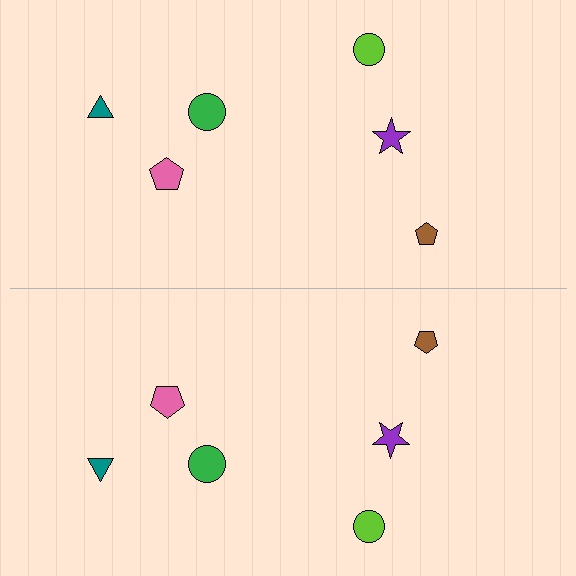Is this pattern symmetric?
Yes, this pattern has bilateral (reflection) symmetry.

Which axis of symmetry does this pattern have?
The pattern has a horizontal axis of symmetry running through the center of the image.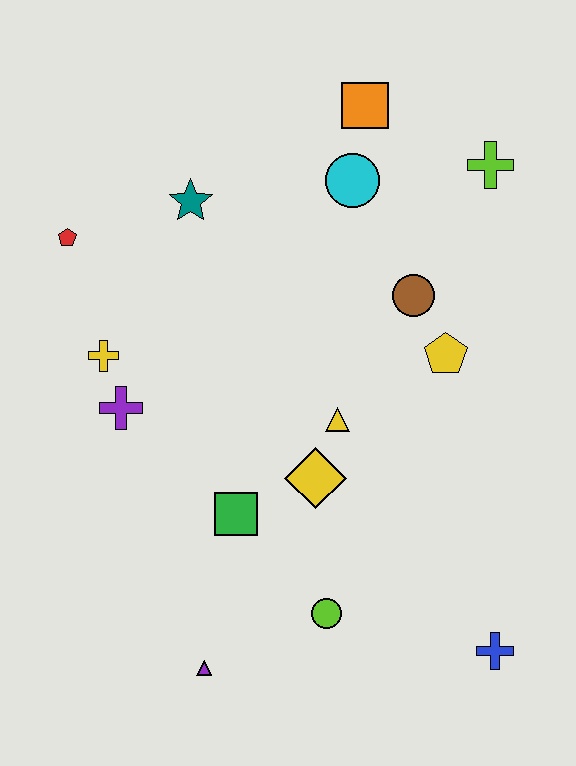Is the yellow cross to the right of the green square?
No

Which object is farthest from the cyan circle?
The purple triangle is farthest from the cyan circle.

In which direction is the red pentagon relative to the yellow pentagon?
The red pentagon is to the left of the yellow pentagon.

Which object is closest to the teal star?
The red pentagon is closest to the teal star.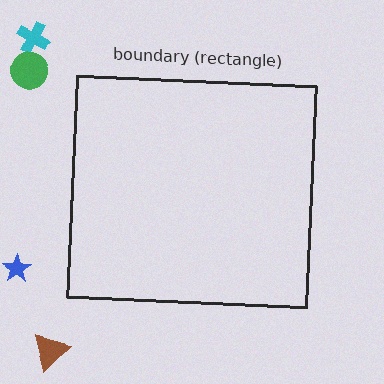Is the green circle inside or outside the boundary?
Outside.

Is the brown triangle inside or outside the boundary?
Outside.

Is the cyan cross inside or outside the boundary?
Outside.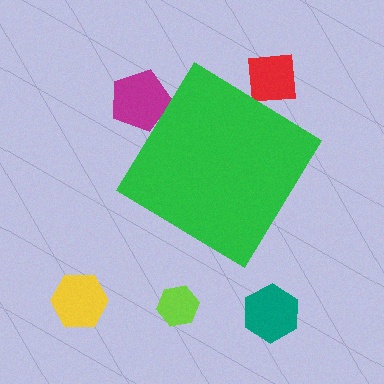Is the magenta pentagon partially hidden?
Yes, the magenta pentagon is partially hidden behind the green diamond.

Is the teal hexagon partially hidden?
No, the teal hexagon is fully visible.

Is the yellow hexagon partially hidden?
No, the yellow hexagon is fully visible.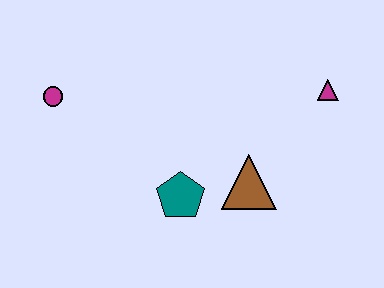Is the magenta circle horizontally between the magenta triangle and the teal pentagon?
No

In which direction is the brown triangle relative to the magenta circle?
The brown triangle is to the right of the magenta circle.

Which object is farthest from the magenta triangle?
The magenta circle is farthest from the magenta triangle.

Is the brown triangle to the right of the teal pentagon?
Yes